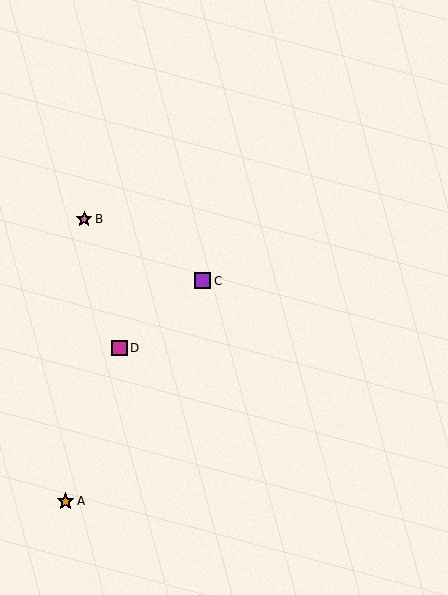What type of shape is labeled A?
Shape A is an orange star.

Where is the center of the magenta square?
The center of the magenta square is at (119, 348).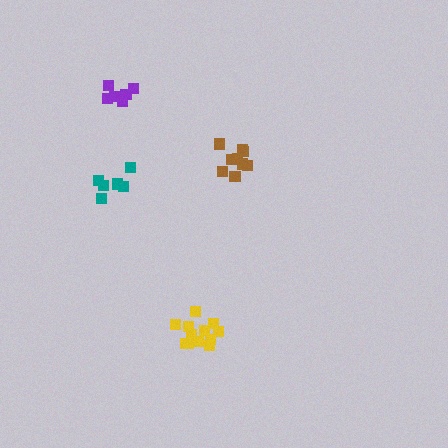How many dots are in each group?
Group 1: 9 dots, Group 2: 12 dots, Group 3: 6 dots, Group 4: 6 dots (33 total).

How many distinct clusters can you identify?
There are 4 distinct clusters.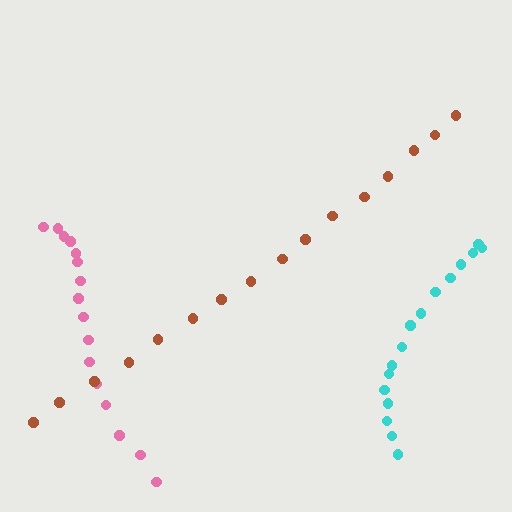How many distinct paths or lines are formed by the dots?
There are 3 distinct paths.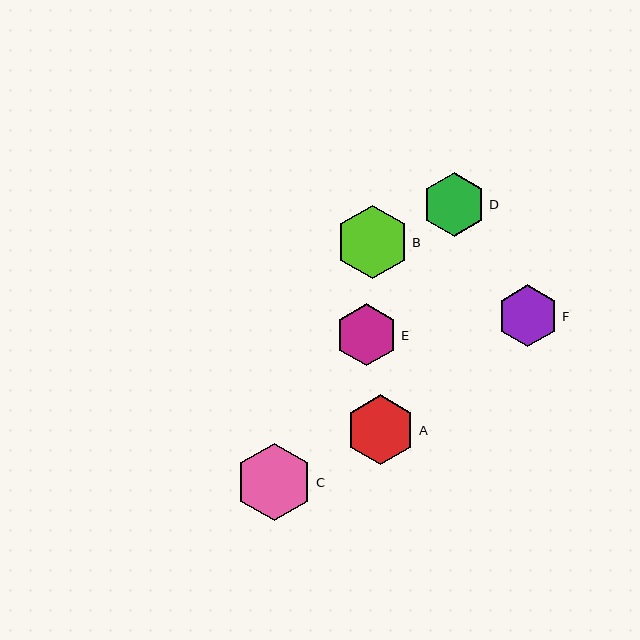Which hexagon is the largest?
Hexagon C is the largest with a size of approximately 77 pixels.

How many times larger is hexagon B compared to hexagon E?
Hexagon B is approximately 1.2 times the size of hexagon E.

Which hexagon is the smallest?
Hexagon F is the smallest with a size of approximately 62 pixels.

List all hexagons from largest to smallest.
From largest to smallest: C, B, A, D, E, F.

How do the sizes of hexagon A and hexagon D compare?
Hexagon A and hexagon D are approximately the same size.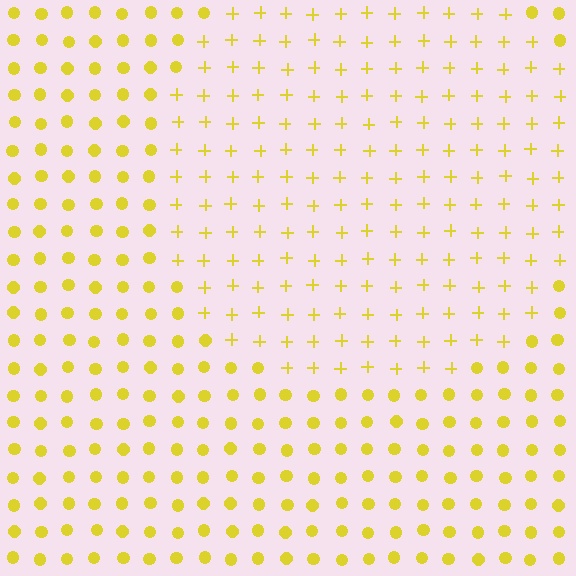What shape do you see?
I see a circle.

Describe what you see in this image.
The image is filled with small yellow elements arranged in a uniform grid. A circle-shaped region contains plus signs, while the surrounding area contains circles. The boundary is defined purely by the change in element shape.